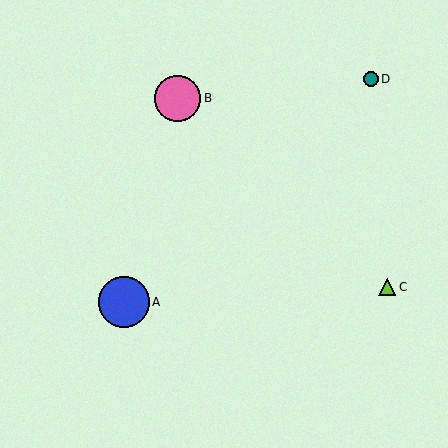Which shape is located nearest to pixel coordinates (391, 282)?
The lime triangle (labeled C) at (387, 287) is nearest to that location.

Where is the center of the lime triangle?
The center of the lime triangle is at (387, 287).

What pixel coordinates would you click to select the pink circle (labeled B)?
Click at (178, 98) to select the pink circle B.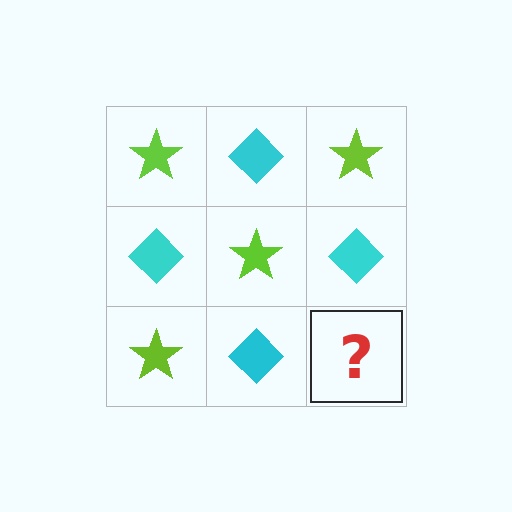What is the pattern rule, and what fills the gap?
The rule is that it alternates lime star and cyan diamond in a checkerboard pattern. The gap should be filled with a lime star.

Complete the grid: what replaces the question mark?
The question mark should be replaced with a lime star.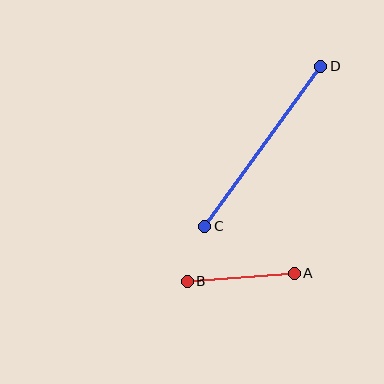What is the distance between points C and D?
The distance is approximately 198 pixels.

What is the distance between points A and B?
The distance is approximately 107 pixels.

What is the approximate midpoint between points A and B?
The midpoint is at approximately (241, 277) pixels.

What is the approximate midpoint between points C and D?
The midpoint is at approximately (263, 146) pixels.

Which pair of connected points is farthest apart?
Points C and D are farthest apart.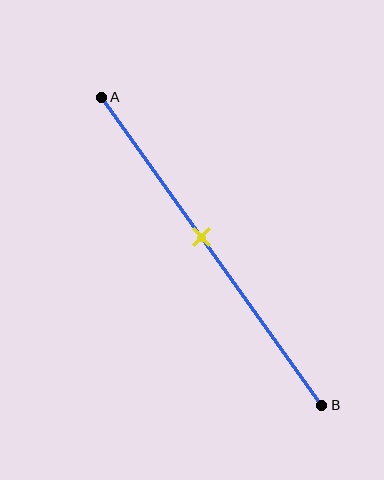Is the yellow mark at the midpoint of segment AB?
No, the mark is at about 45% from A, not at the 50% midpoint.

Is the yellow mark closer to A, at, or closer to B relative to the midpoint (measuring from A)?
The yellow mark is closer to point A than the midpoint of segment AB.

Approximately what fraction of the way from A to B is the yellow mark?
The yellow mark is approximately 45% of the way from A to B.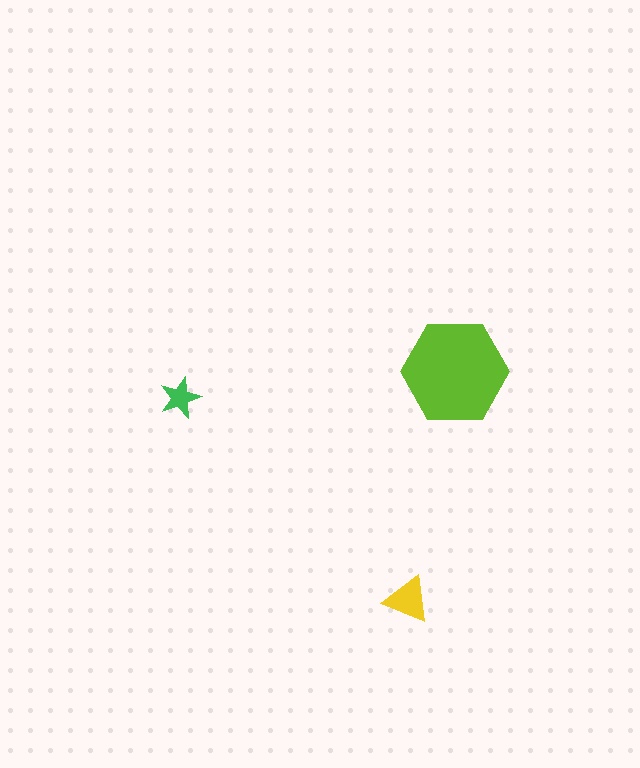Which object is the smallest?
The green star.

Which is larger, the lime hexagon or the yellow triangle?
The lime hexagon.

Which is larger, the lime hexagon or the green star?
The lime hexagon.